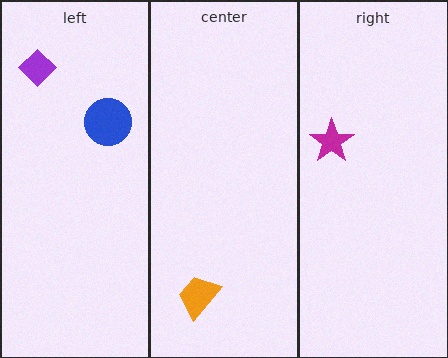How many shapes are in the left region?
2.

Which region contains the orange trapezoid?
The center region.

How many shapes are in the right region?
1.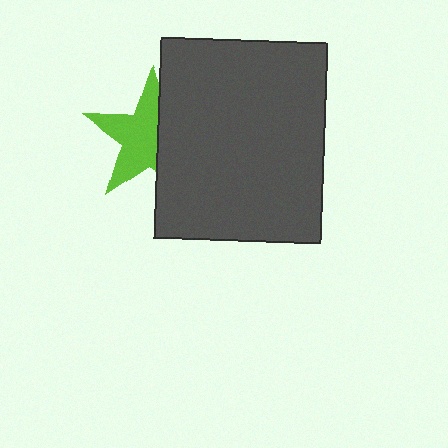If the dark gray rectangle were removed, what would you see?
You would see the complete lime star.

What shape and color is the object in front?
The object in front is a dark gray rectangle.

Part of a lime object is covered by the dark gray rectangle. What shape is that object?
It is a star.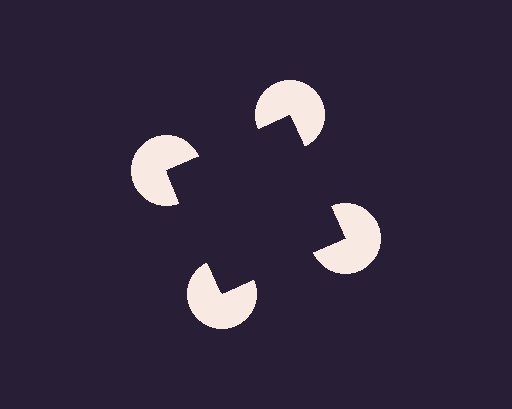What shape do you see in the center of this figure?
An illusory square — its edges are inferred from the aligned wedge cuts in the pac-man discs, not physically drawn.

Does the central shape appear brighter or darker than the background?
It typically appears slightly darker than the background, even though no actual brightness change is drawn.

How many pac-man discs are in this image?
There are 4 — one at each vertex of the illusory square.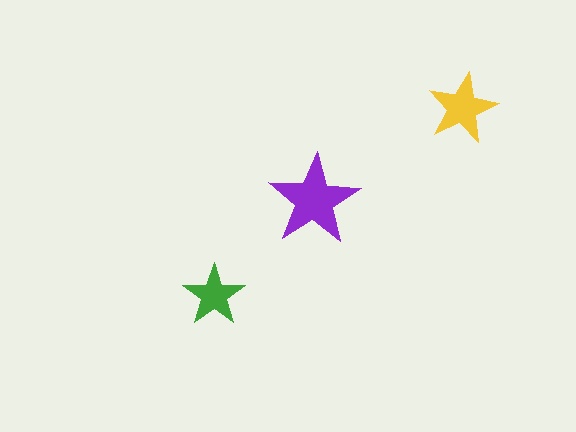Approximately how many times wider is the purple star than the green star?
About 1.5 times wider.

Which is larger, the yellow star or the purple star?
The purple one.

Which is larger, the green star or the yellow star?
The yellow one.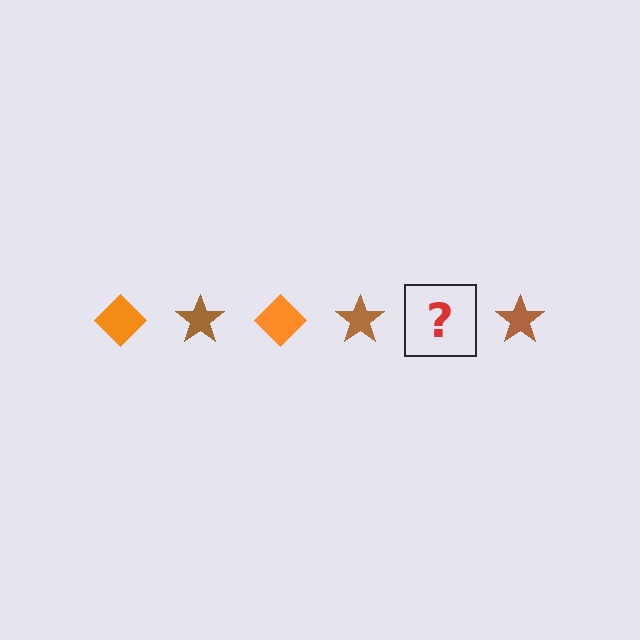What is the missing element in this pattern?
The missing element is an orange diamond.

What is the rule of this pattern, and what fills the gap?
The rule is that the pattern alternates between orange diamond and brown star. The gap should be filled with an orange diamond.